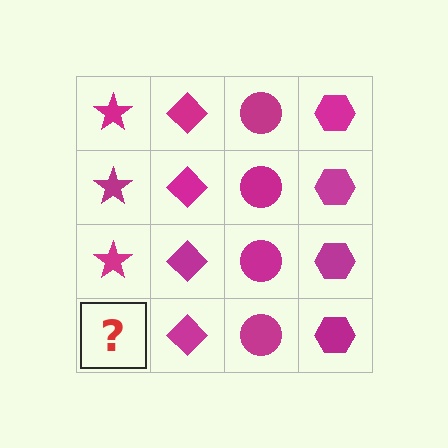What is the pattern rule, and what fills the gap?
The rule is that each column has a consistent shape. The gap should be filled with a magenta star.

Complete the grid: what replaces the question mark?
The question mark should be replaced with a magenta star.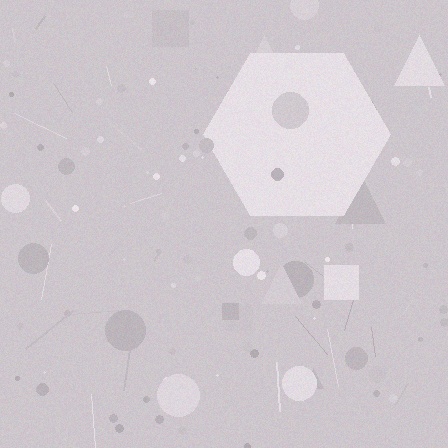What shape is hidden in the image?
A hexagon is hidden in the image.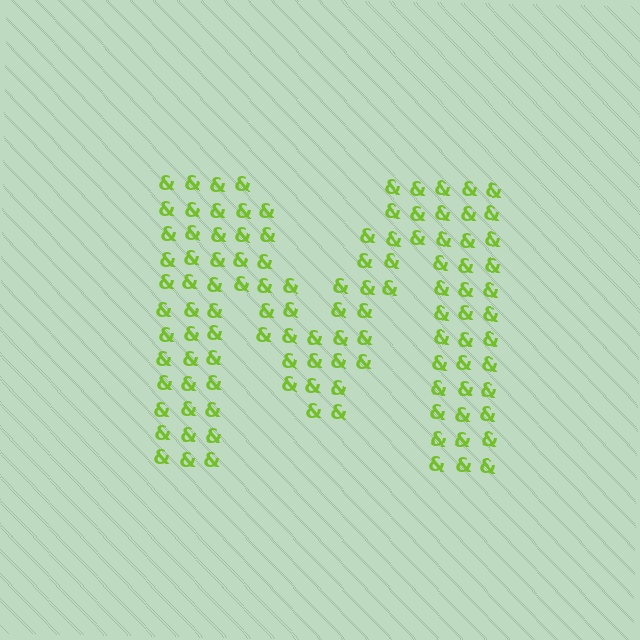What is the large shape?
The large shape is the letter M.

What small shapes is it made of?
It is made of small ampersands.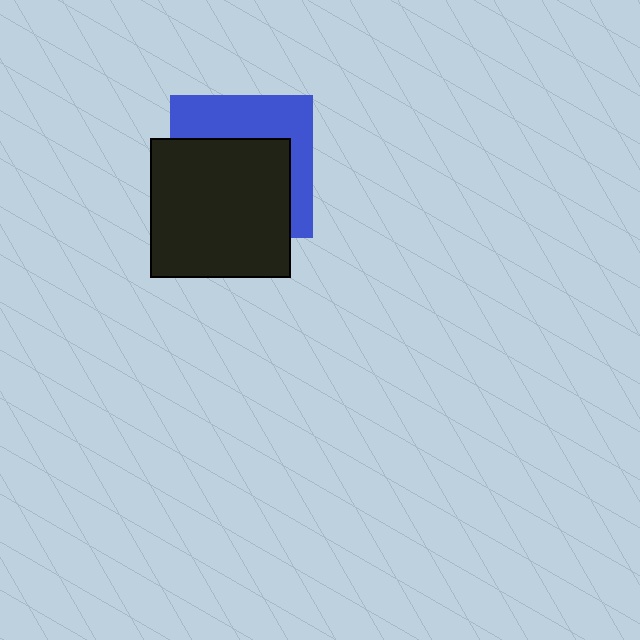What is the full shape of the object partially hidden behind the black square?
The partially hidden object is a blue square.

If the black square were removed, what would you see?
You would see the complete blue square.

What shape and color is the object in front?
The object in front is a black square.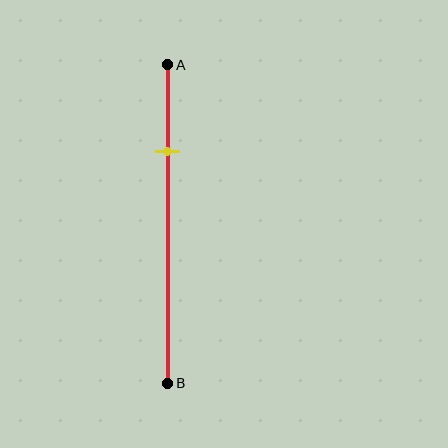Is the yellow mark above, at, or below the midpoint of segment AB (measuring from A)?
The yellow mark is above the midpoint of segment AB.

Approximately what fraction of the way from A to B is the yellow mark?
The yellow mark is approximately 25% of the way from A to B.